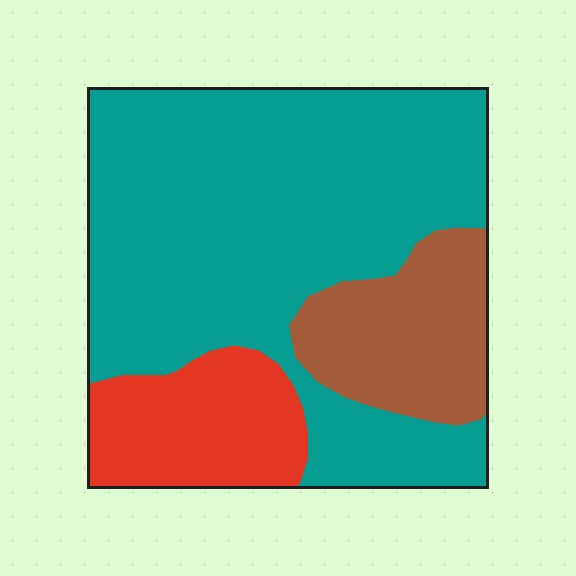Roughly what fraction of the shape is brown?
Brown covers around 15% of the shape.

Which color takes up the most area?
Teal, at roughly 65%.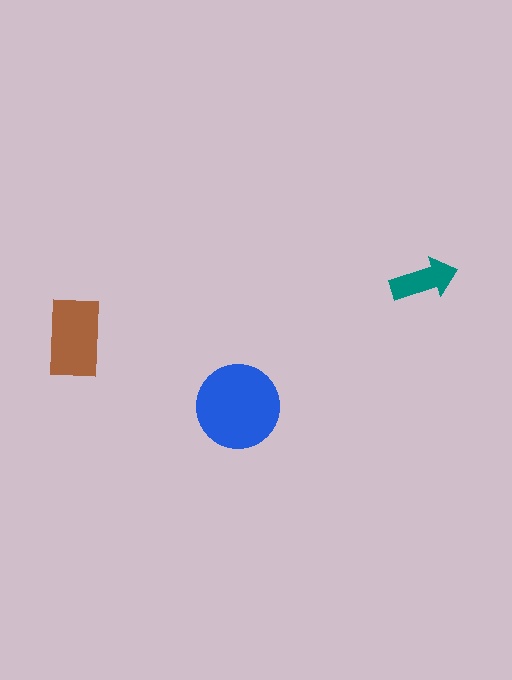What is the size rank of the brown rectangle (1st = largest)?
2nd.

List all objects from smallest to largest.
The teal arrow, the brown rectangle, the blue circle.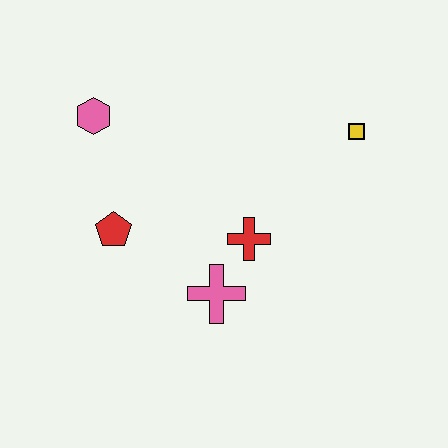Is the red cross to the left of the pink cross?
No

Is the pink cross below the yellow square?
Yes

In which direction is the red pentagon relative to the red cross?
The red pentagon is to the left of the red cross.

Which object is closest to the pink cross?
The red cross is closest to the pink cross.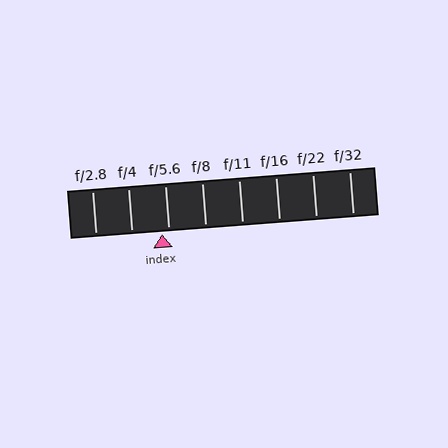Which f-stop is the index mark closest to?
The index mark is closest to f/5.6.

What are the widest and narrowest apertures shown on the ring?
The widest aperture shown is f/2.8 and the narrowest is f/32.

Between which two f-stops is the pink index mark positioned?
The index mark is between f/4 and f/5.6.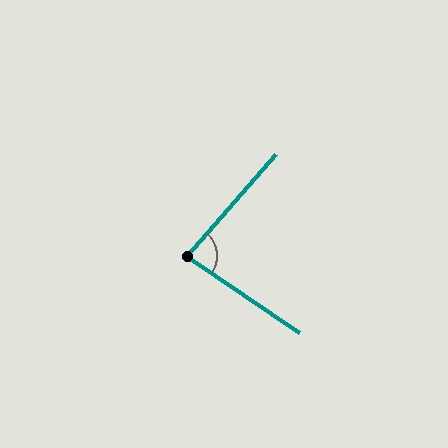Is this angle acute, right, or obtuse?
It is acute.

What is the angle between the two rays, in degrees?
Approximately 83 degrees.